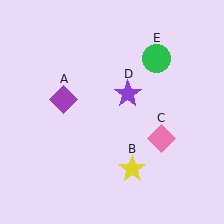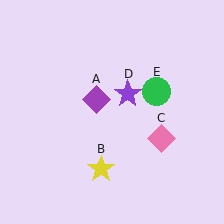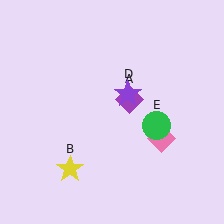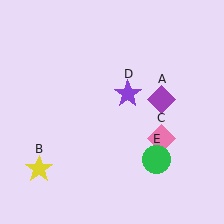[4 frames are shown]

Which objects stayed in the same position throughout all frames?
Pink diamond (object C) and purple star (object D) remained stationary.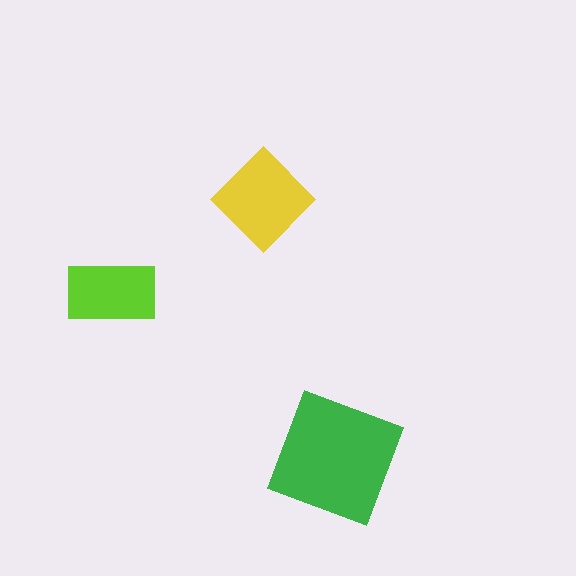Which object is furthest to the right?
The green square is rightmost.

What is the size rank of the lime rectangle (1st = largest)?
3rd.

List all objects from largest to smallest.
The green square, the yellow diamond, the lime rectangle.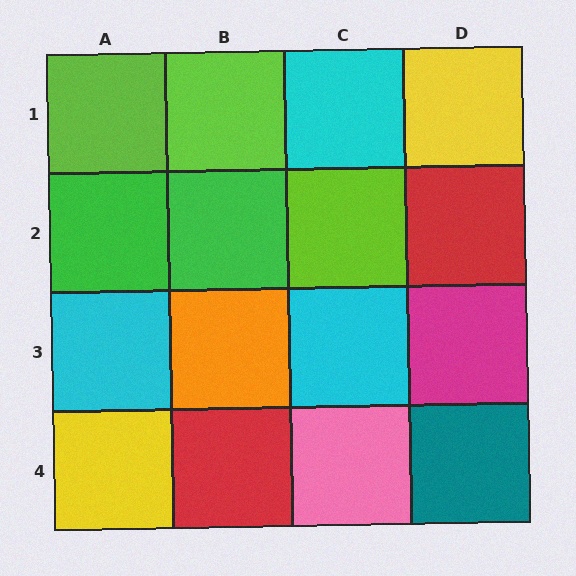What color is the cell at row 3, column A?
Cyan.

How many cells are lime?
3 cells are lime.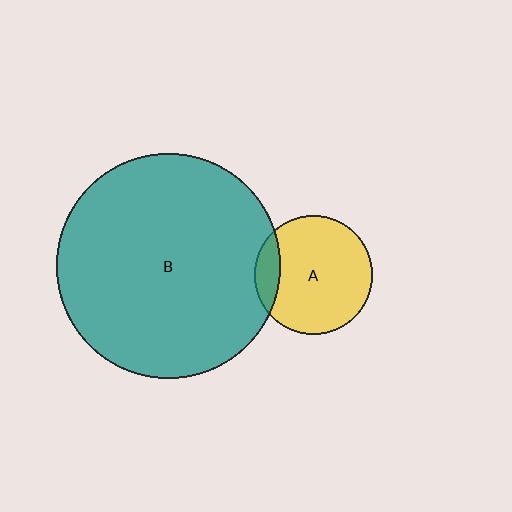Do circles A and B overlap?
Yes.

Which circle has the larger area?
Circle B (teal).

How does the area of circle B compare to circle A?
Approximately 3.6 times.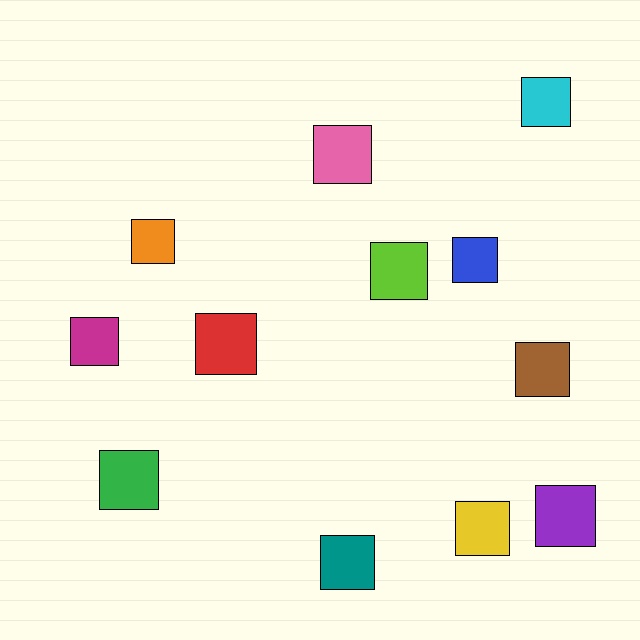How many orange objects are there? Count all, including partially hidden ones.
There is 1 orange object.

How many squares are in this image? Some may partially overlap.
There are 12 squares.